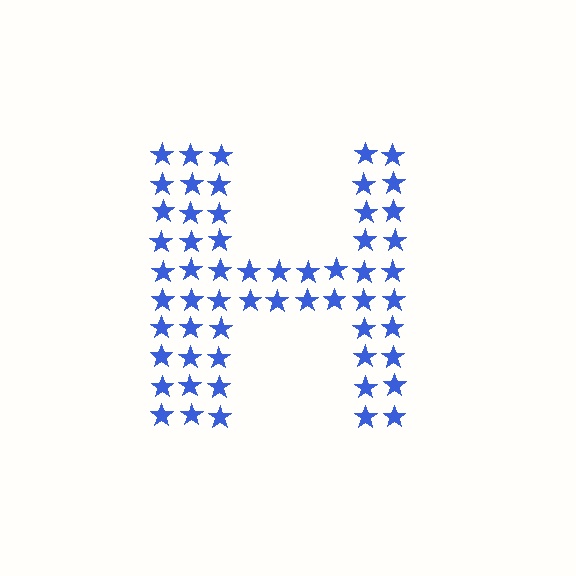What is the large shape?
The large shape is the letter H.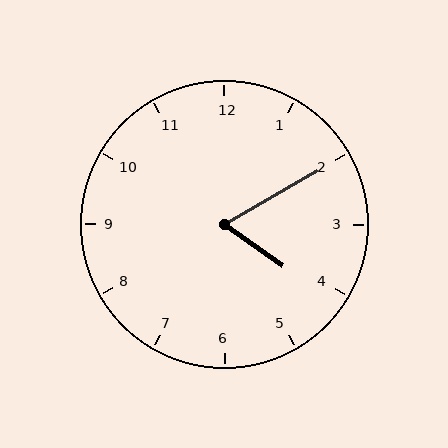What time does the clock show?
4:10.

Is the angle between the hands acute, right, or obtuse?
It is acute.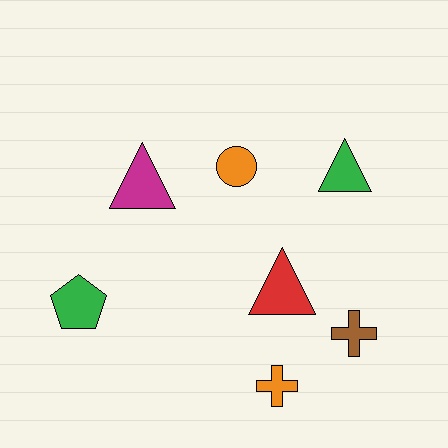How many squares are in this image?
There are no squares.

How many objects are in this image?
There are 7 objects.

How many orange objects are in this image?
There are 2 orange objects.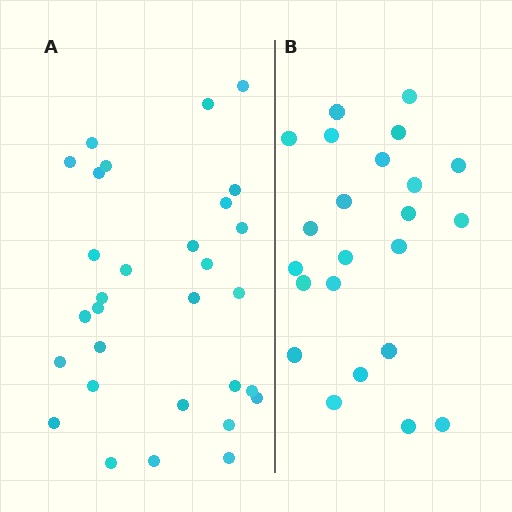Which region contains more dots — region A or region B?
Region A (the left region) has more dots.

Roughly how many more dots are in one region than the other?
Region A has roughly 8 or so more dots than region B.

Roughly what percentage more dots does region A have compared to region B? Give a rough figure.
About 30% more.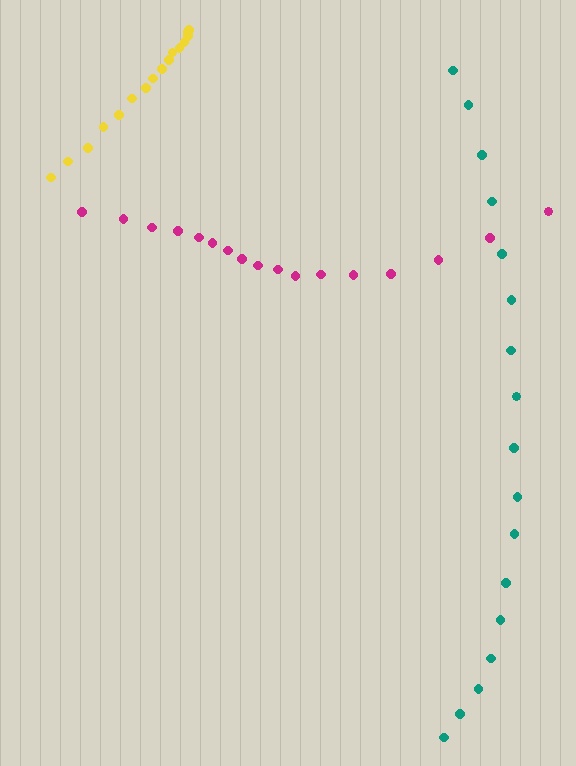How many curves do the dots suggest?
There are 3 distinct paths.